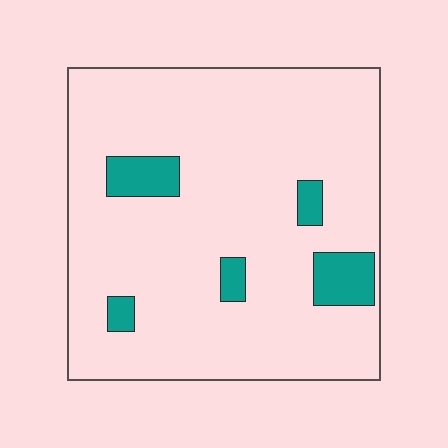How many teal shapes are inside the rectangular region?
5.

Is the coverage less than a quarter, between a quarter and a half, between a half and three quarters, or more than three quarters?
Less than a quarter.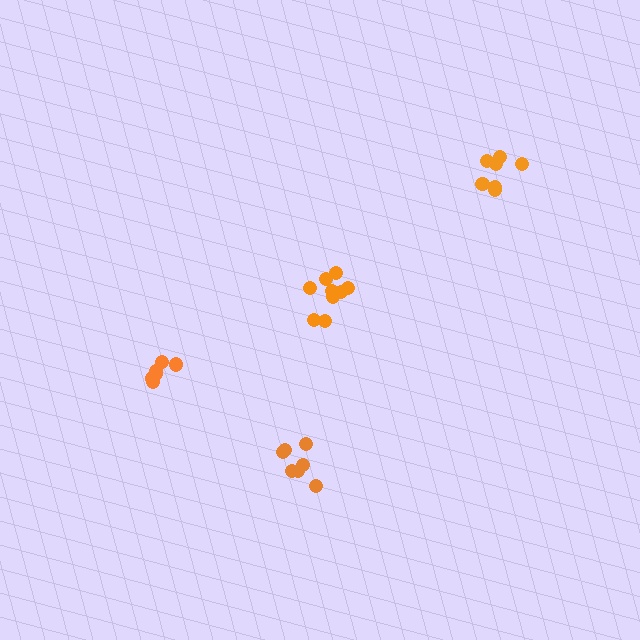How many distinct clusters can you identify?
There are 4 distinct clusters.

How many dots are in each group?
Group 1: 9 dots, Group 2: 7 dots, Group 3: 8 dots, Group 4: 6 dots (30 total).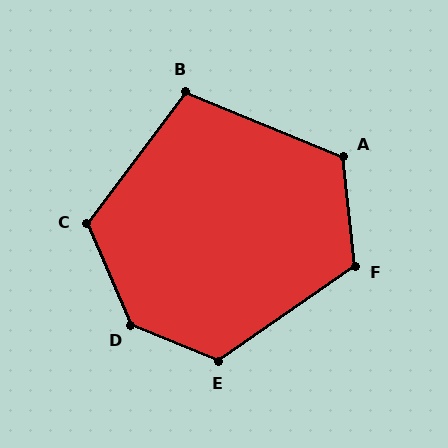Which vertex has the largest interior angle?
D, at approximately 136 degrees.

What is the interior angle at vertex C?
Approximately 119 degrees (obtuse).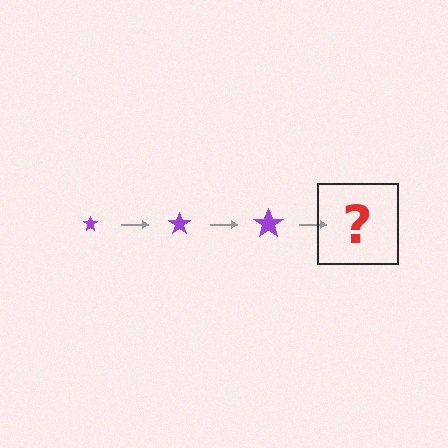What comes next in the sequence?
The next element should be a purple star, larger than the previous one.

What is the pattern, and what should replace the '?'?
The pattern is that the star gets progressively larger each step. The '?' should be a purple star, larger than the previous one.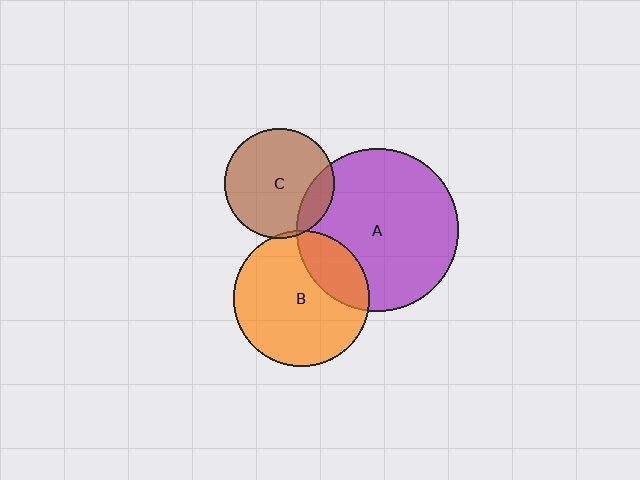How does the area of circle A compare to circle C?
Approximately 2.2 times.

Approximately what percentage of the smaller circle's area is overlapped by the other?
Approximately 25%.